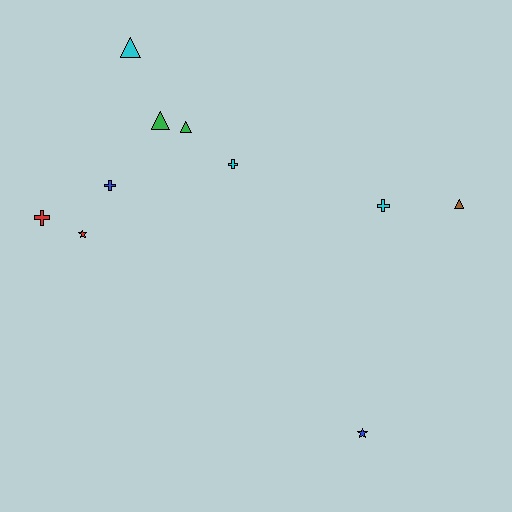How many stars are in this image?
There are 2 stars.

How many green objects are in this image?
There are 2 green objects.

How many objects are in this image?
There are 10 objects.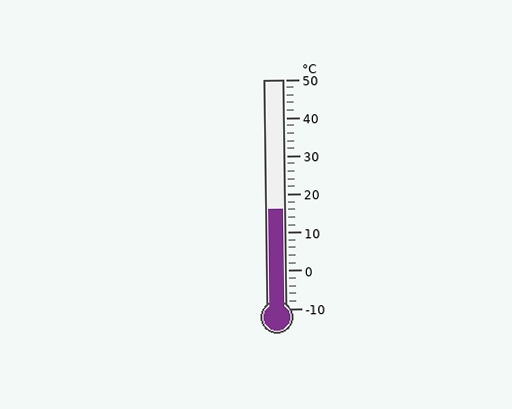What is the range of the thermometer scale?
The thermometer scale ranges from -10°C to 50°C.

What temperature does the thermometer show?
The thermometer shows approximately 16°C.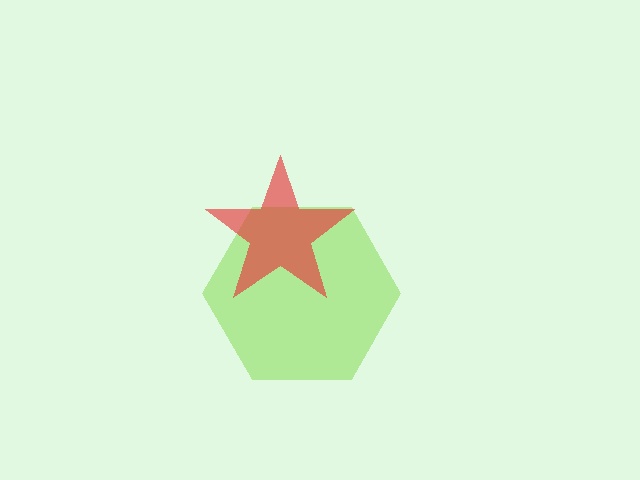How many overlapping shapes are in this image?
There are 2 overlapping shapes in the image.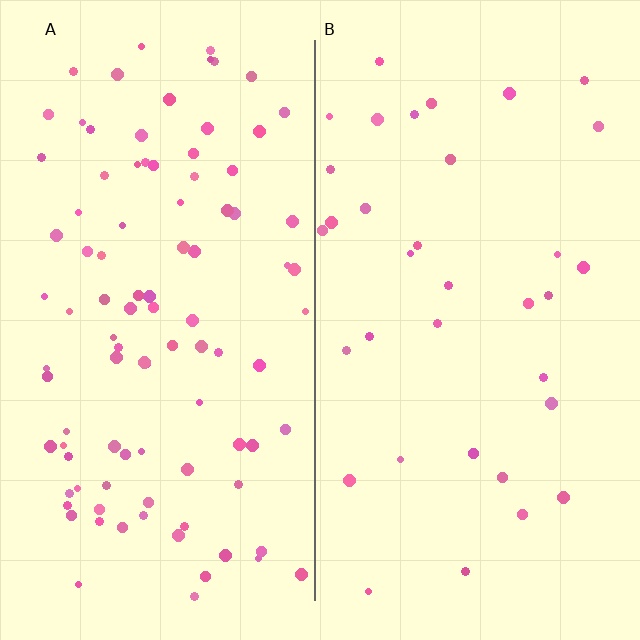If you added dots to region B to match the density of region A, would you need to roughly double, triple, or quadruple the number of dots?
Approximately triple.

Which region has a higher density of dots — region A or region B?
A (the left).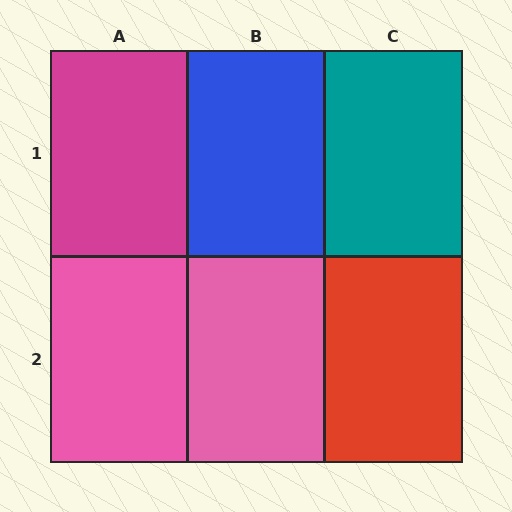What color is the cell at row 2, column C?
Red.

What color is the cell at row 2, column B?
Pink.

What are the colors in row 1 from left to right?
Magenta, blue, teal.